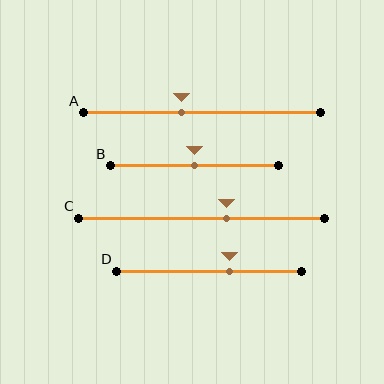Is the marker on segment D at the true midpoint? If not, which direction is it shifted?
No, the marker on segment D is shifted to the right by about 11% of the segment length.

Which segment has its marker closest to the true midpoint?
Segment B has its marker closest to the true midpoint.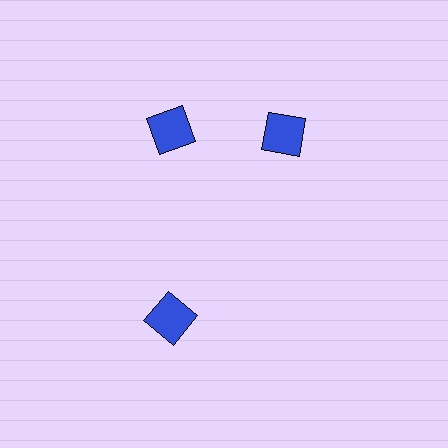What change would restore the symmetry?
The symmetry would be restored by rotating it back into even spacing with its neighbors so that all 3 squares sit at equal angles and equal distance from the center.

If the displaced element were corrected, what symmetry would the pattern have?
It would have 3-fold rotational symmetry — the pattern would map onto itself every 120 degrees.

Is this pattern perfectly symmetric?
No. The 3 blue squares are arranged in a ring, but one element near the 3 o'clock position is rotated out of alignment along the ring, breaking the 3-fold rotational symmetry.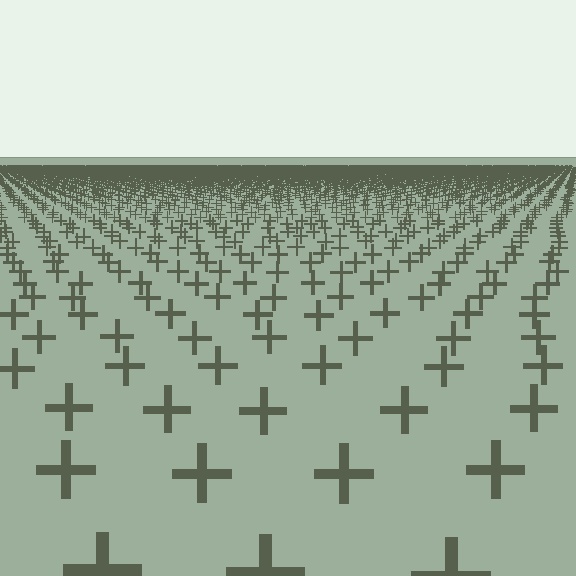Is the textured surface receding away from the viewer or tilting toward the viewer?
The surface is receding away from the viewer. Texture elements get smaller and denser toward the top.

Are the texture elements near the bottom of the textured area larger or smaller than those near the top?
Larger. Near the bottom, elements are closer to the viewer and appear at a bigger on-screen size.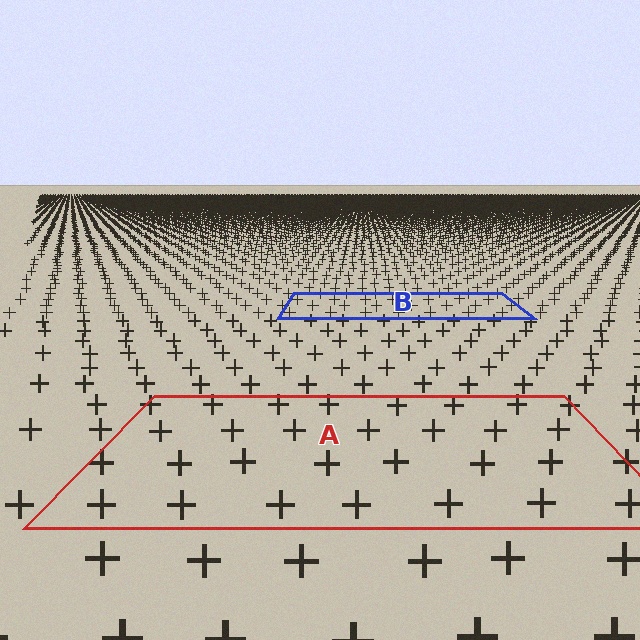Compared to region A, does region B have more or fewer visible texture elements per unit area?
Region B has more texture elements per unit area — they are packed more densely because it is farther away.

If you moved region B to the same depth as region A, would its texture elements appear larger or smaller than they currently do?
They would appear larger. At a closer depth, the same texture elements are projected at a bigger on-screen size.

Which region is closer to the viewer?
Region A is closer. The texture elements there are larger and more spread out.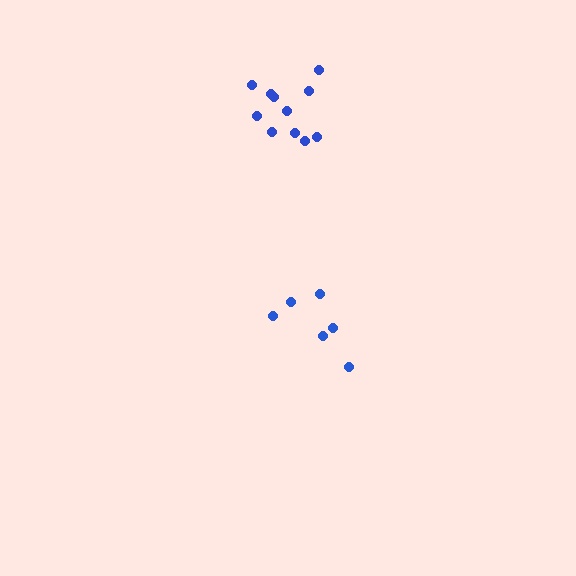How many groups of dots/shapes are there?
There are 2 groups.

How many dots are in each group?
Group 1: 6 dots, Group 2: 11 dots (17 total).